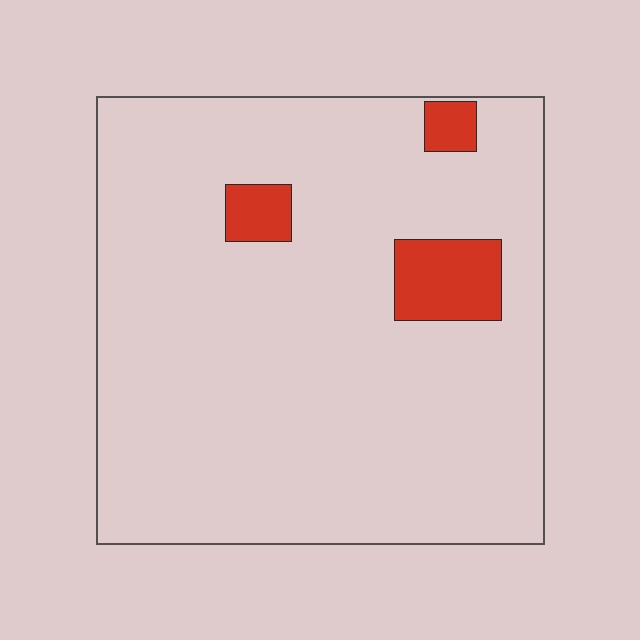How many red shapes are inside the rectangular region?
3.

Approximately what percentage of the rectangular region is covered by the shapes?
Approximately 10%.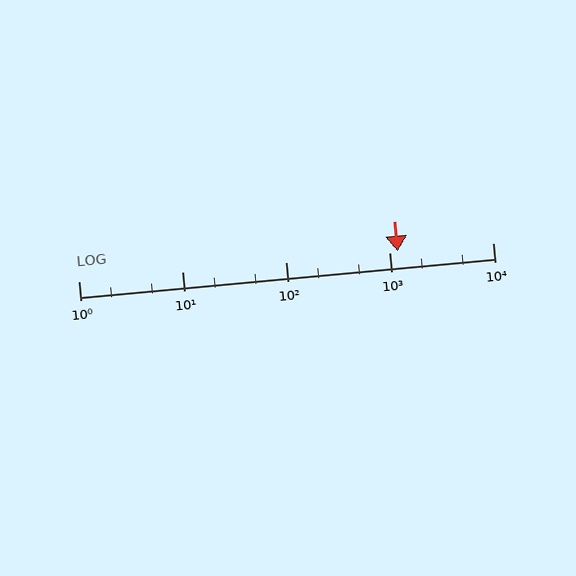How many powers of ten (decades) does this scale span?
The scale spans 4 decades, from 1 to 10000.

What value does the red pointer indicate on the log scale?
The pointer indicates approximately 1200.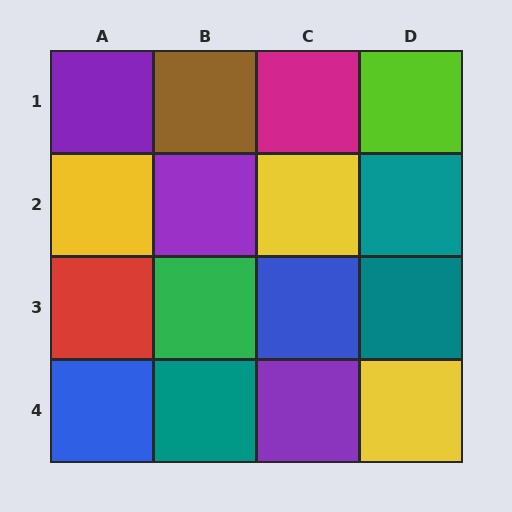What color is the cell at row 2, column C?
Yellow.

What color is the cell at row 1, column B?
Brown.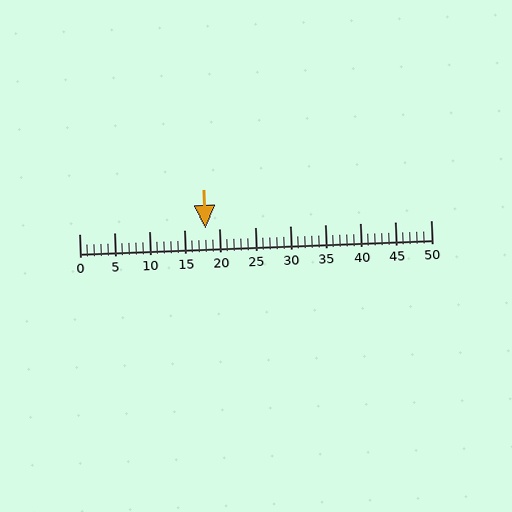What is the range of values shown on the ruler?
The ruler shows values from 0 to 50.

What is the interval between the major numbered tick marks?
The major tick marks are spaced 5 units apart.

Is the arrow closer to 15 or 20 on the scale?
The arrow is closer to 20.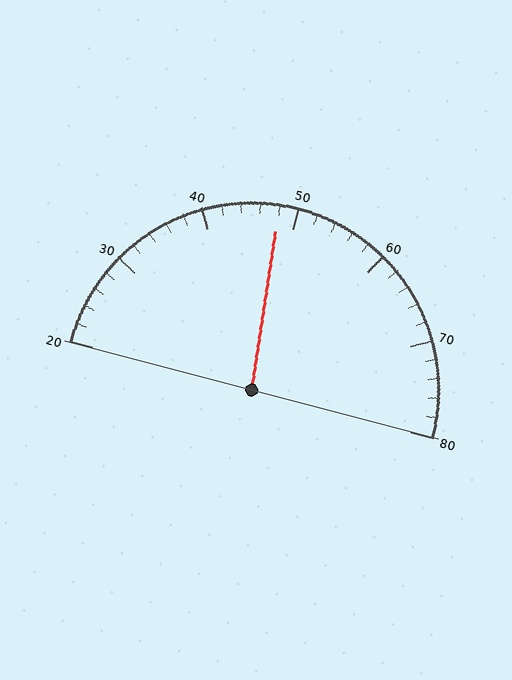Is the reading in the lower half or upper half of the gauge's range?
The reading is in the lower half of the range (20 to 80).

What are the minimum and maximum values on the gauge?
The gauge ranges from 20 to 80.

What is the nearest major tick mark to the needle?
The nearest major tick mark is 50.